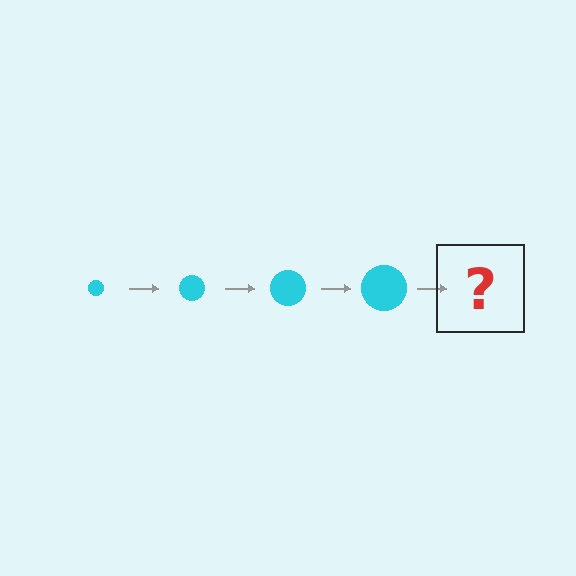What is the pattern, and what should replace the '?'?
The pattern is that the circle gets progressively larger each step. The '?' should be a cyan circle, larger than the previous one.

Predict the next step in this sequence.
The next step is a cyan circle, larger than the previous one.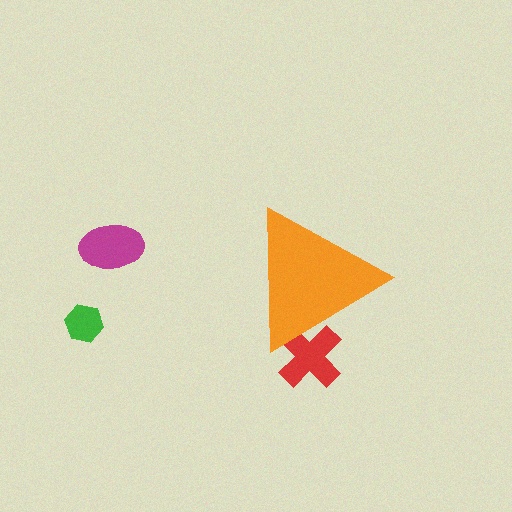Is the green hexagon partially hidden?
No, the green hexagon is fully visible.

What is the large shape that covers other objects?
An orange triangle.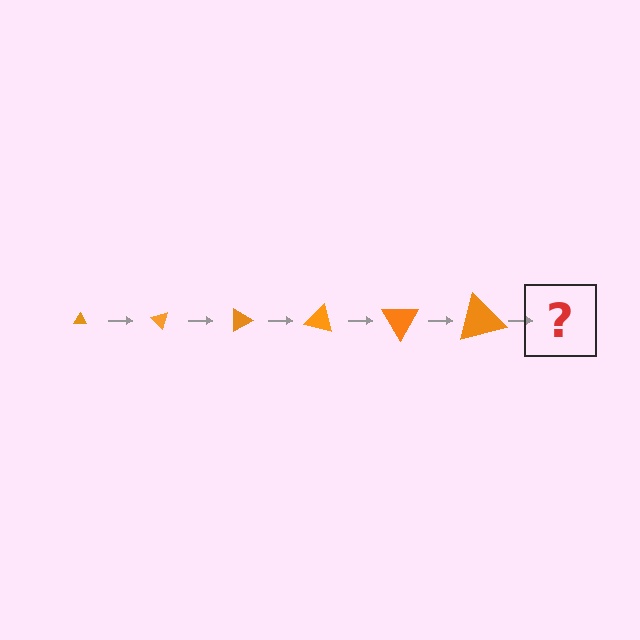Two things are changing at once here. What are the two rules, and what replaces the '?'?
The two rules are that the triangle grows larger each step and it rotates 45 degrees each step. The '?' should be a triangle, larger than the previous one and rotated 270 degrees from the start.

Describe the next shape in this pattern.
It should be a triangle, larger than the previous one and rotated 270 degrees from the start.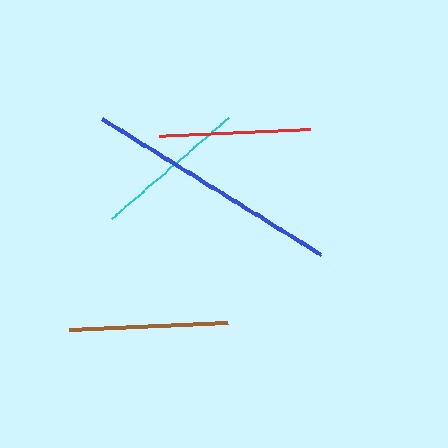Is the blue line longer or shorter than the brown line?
The blue line is longer than the brown line.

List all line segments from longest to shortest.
From longest to shortest: blue, brown, cyan, red.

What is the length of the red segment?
The red segment is approximately 151 pixels long.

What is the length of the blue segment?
The blue segment is approximately 256 pixels long.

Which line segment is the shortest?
The red line is the shortest at approximately 151 pixels.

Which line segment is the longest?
The blue line is the longest at approximately 256 pixels.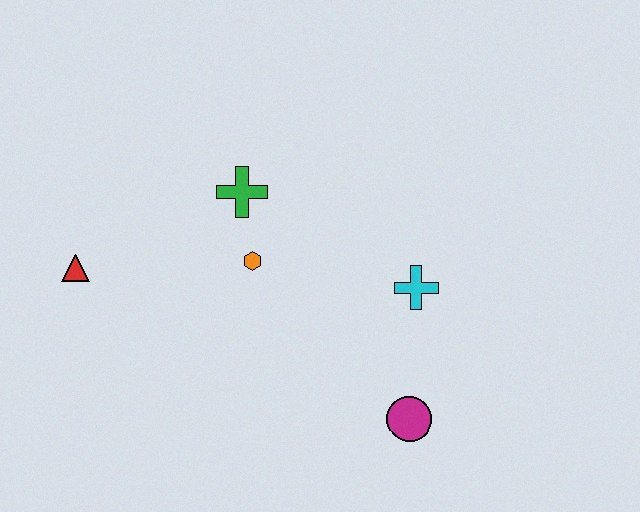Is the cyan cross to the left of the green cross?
No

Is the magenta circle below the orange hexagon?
Yes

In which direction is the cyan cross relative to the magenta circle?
The cyan cross is above the magenta circle.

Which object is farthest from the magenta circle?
The red triangle is farthest from the magenta circle.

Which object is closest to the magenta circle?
The cyan cross is closest to the magenta circle.